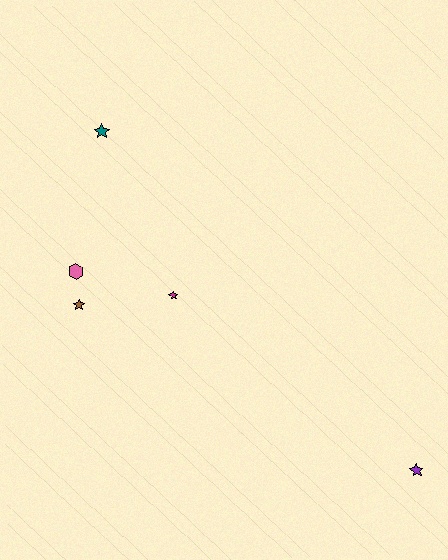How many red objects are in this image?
There are no red objects.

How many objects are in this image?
There are 5 objects.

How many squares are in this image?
There are no squares.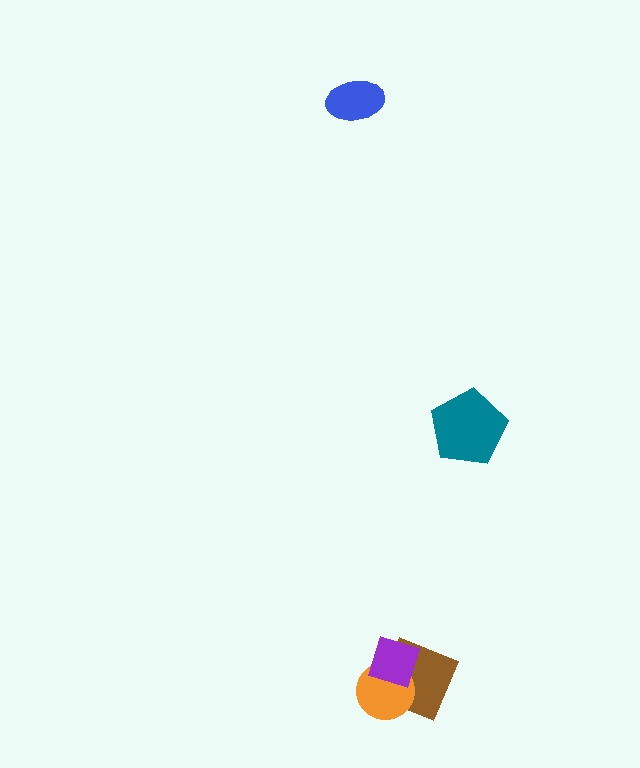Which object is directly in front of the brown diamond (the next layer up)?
The orange circle is directly in front of the brown diamond.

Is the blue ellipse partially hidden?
No, no other shape covers it.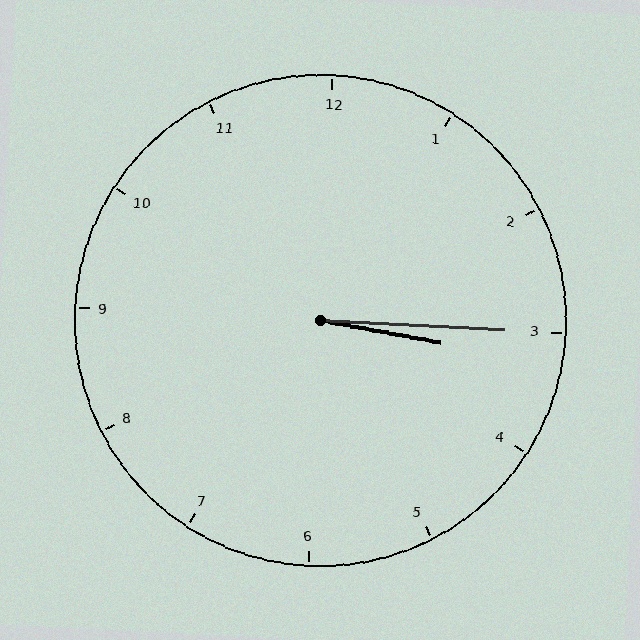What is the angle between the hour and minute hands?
Approximately 8 degrees.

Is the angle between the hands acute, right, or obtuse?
It is acute.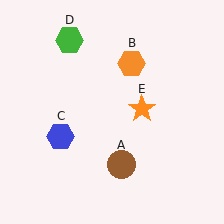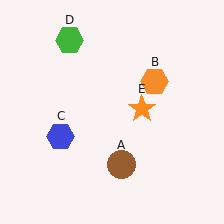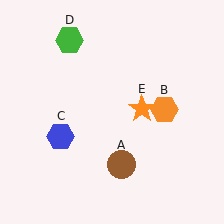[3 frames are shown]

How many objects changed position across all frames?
1 object changed position: orange hexagon (object B).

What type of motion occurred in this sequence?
The orange hexagon (object B) rotated clockwise around the center of the scene.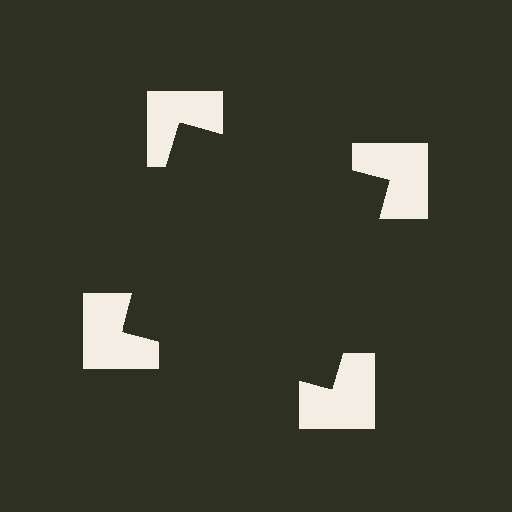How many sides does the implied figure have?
4 sides.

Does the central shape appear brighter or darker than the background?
It typically appears slightly darker than the background, even though no actual brightness change is drawn.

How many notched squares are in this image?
There are 4 — one at each vertex of the illusory square.